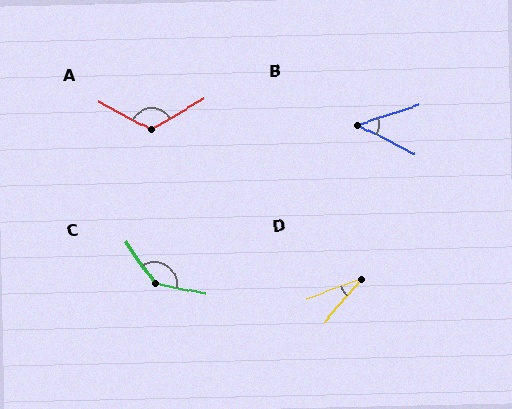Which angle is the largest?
C, at approximately 135 degrees.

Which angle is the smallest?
D, at approximately 29 degrees.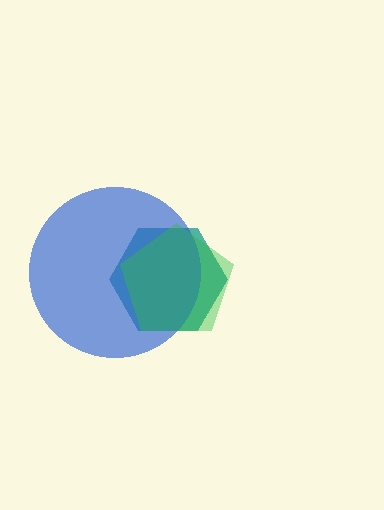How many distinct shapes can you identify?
There are 3 distinct shapes: a teal hexagon, a blue circle, a green pentagon.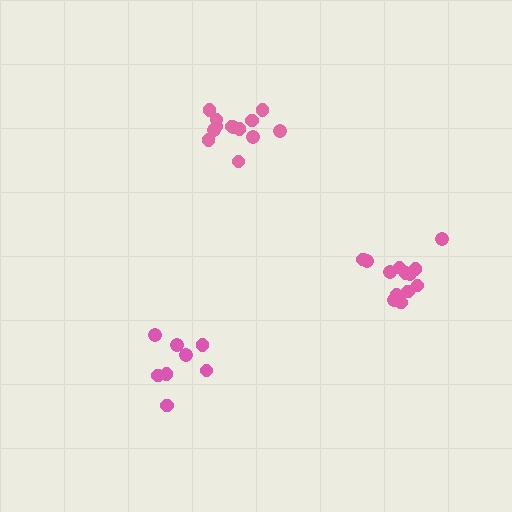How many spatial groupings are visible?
There are 3 spatial groupings.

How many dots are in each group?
Group 1: 8 dots, Group 2: 13 dots, Group 3: 13 dots (34 total).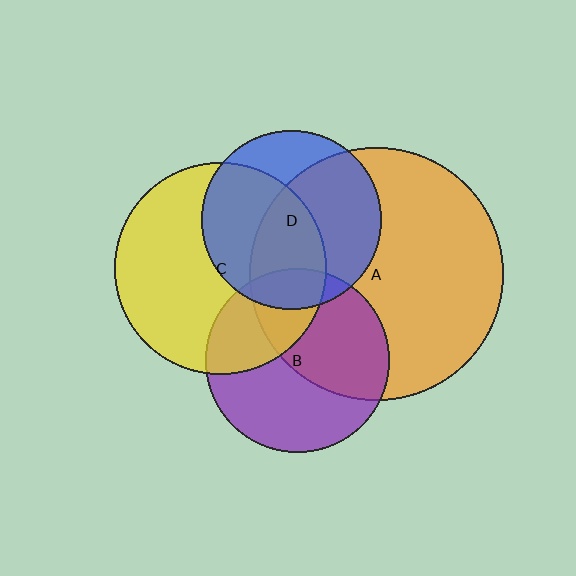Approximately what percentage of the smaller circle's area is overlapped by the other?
Approximately 25%.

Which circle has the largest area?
Circle A (orange).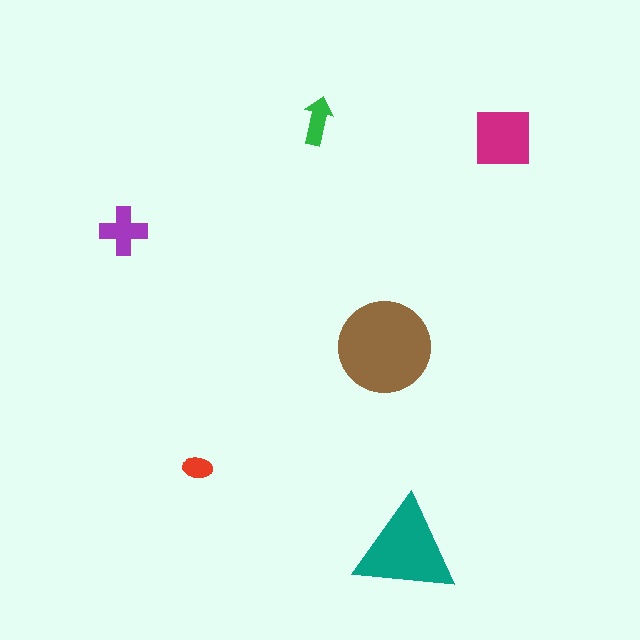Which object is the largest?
The brown circle.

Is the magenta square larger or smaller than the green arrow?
Larger.